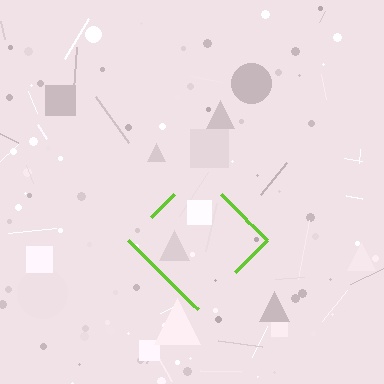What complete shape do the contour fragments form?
The contour fragments form a diamond.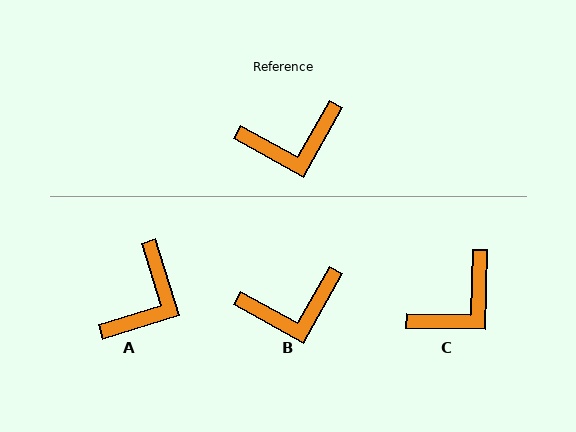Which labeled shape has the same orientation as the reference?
B.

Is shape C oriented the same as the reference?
No, it is off by about 28 degrees.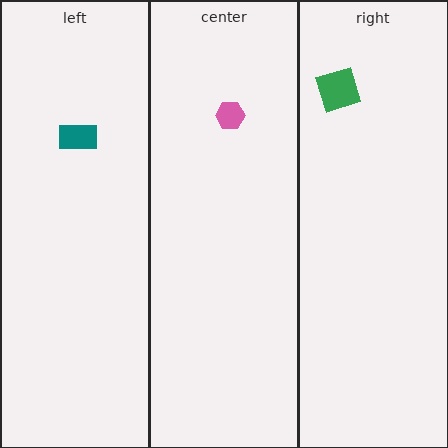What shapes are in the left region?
The teal rectangle.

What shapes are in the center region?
The pink hexagon.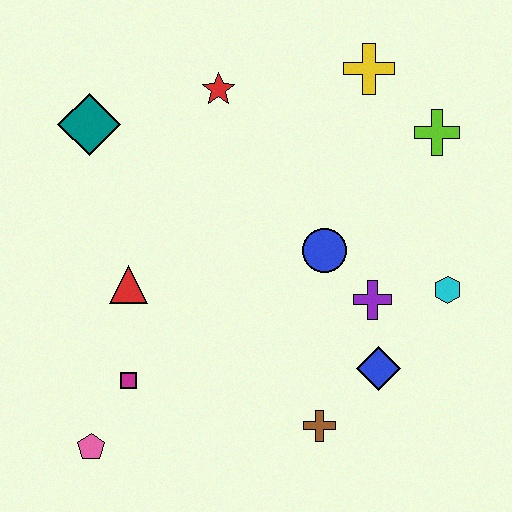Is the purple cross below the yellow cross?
Yes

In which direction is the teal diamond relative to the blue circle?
The teal diamond is to the left of the blue circle.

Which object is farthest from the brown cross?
The teal diamond is farthest from the brown cross.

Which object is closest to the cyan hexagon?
The purple cross is closest to the cyan hexagon.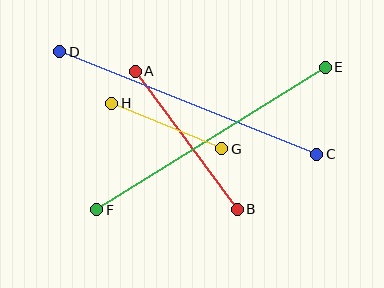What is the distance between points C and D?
The distance is approximately 277 pixels.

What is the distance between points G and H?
The distance is approximately 119 pixels.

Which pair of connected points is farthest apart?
Points C and D are farthest apart.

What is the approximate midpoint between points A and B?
The midpoint is at approximately (186, 140) pixels.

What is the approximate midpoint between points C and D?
The midpoint is at approximately (188, 103) pixels.